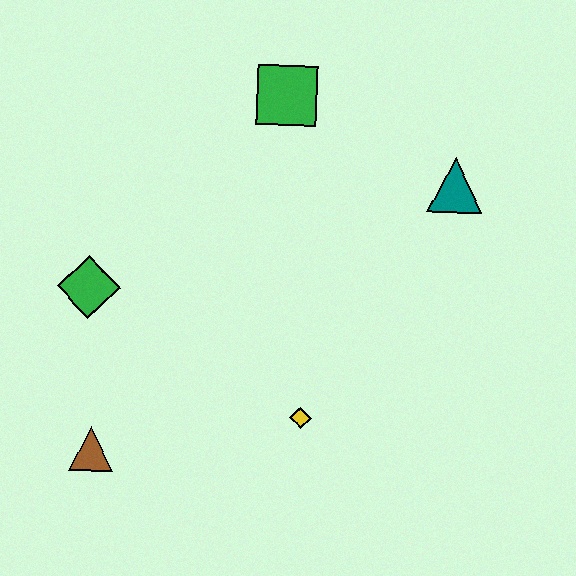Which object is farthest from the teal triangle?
The brown triangle is farthest from the teal triangle.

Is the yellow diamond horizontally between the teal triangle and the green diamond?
Yes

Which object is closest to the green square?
The teal triangle is closest to the green square.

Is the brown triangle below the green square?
Yes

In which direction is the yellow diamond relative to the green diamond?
The yellow diamond is to the right of the green diamond.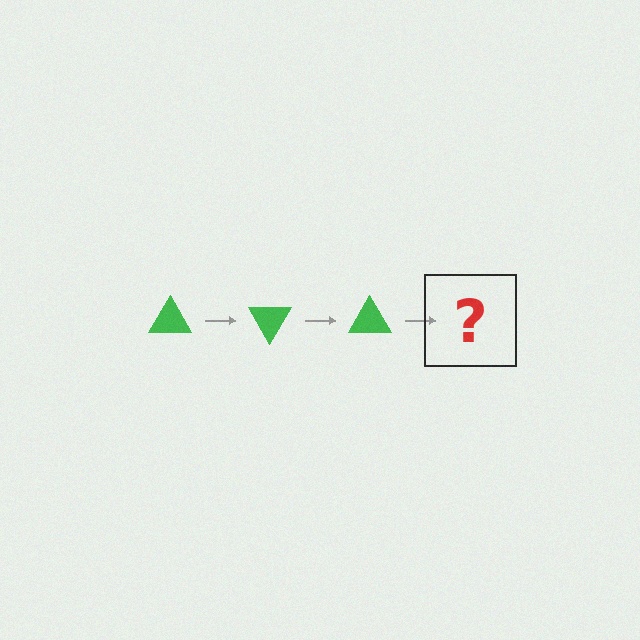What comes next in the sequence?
The next element should be a green triangle rotated 180 degrees.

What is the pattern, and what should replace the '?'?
The pattern is that the triangle rotates 60 degrees each step. The '?' should be a green triangle rotated 180 degrees.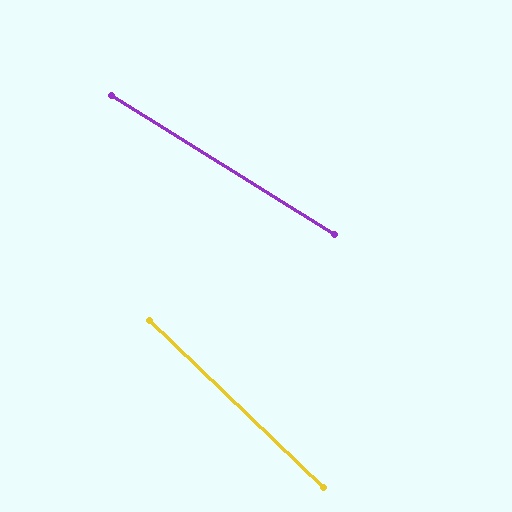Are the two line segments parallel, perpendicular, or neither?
Neither parallel nor perpendicular — they differ by about 12°.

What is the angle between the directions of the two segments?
Approximately 12 degrees.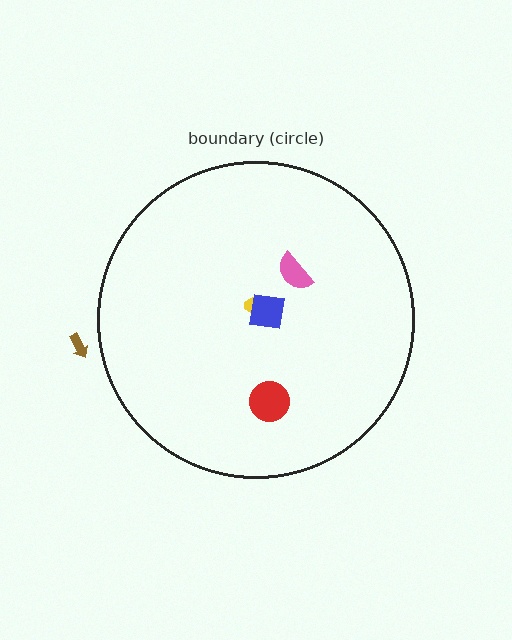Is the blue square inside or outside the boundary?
Inside.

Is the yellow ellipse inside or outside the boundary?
Inside.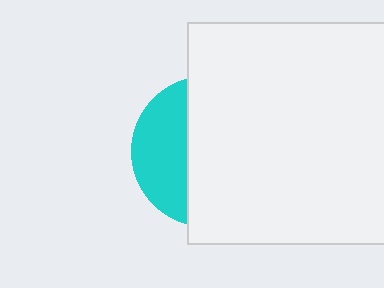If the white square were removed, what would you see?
You would see the complete cyan circle.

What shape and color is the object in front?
The object in front is a white square.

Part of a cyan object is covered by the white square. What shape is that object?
It is a circle.